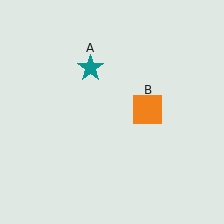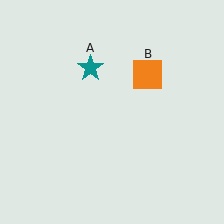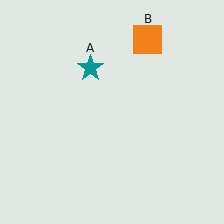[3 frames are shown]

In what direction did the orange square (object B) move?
The orange square (object B) moved up.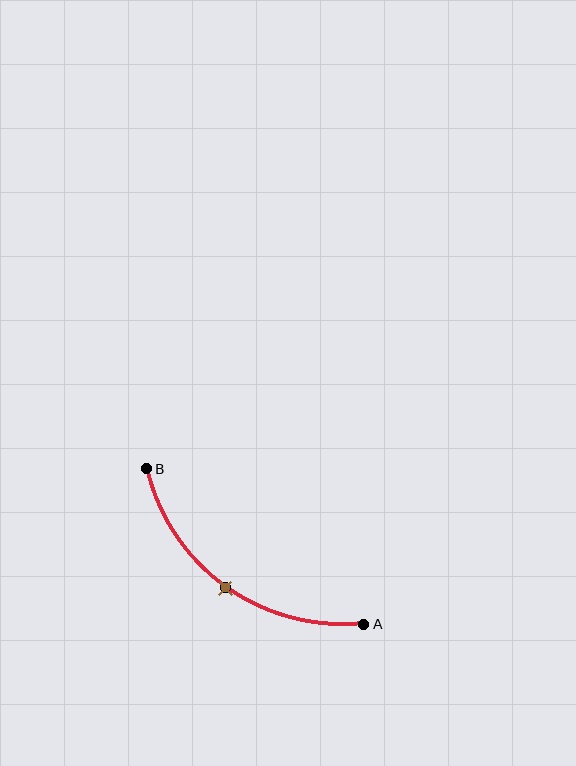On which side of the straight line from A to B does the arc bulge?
The arc bulges below and to the left of the straight line connecting A and B.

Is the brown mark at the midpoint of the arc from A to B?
Yes. The brown mark lies on the arc at equal arc-length from both A and B — it is the arc midpoint.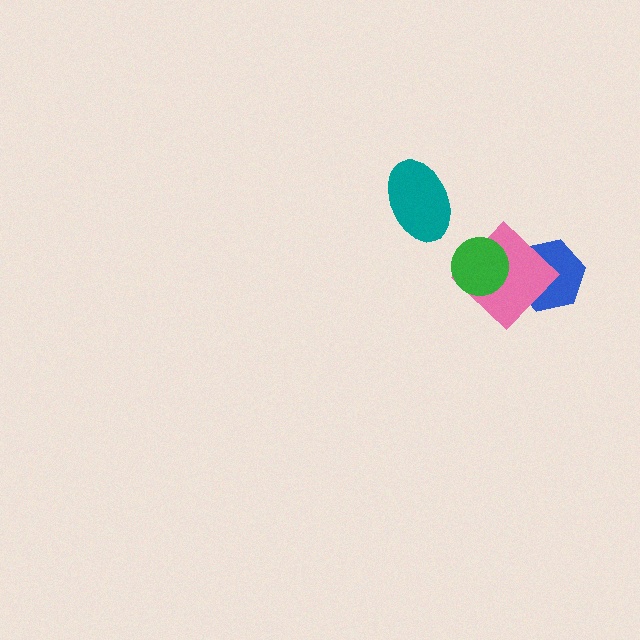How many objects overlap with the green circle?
1 object overlaps with the green circle.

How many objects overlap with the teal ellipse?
0 objects overlap with the teal ellipse.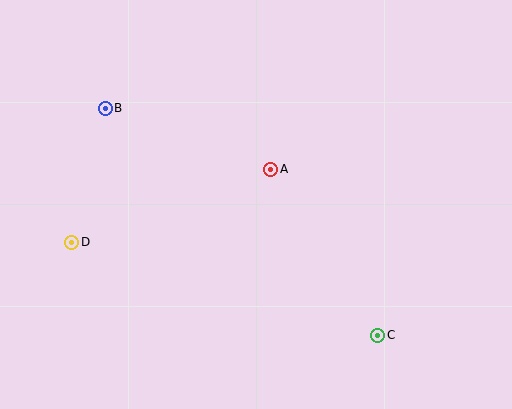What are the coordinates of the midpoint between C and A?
The midpoint between C and A is at (324, 252).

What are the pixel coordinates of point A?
Point A is at (271, 169).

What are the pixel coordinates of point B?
Point B is at (105, 108).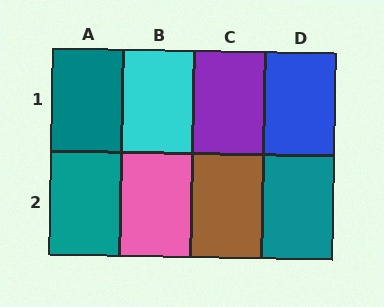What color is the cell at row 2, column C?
Brown.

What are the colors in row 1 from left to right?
Teal, cyan, purple, blue.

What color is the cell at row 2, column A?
Teal.